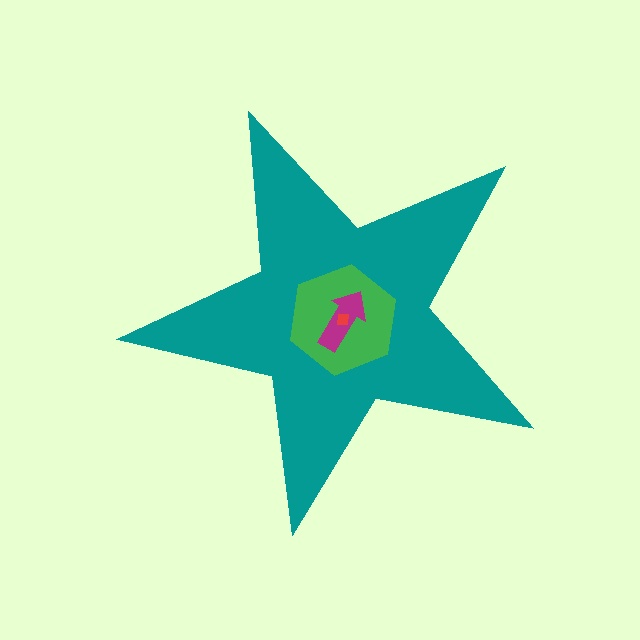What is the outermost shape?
The teal star.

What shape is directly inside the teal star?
The green hexagon.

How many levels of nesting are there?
4.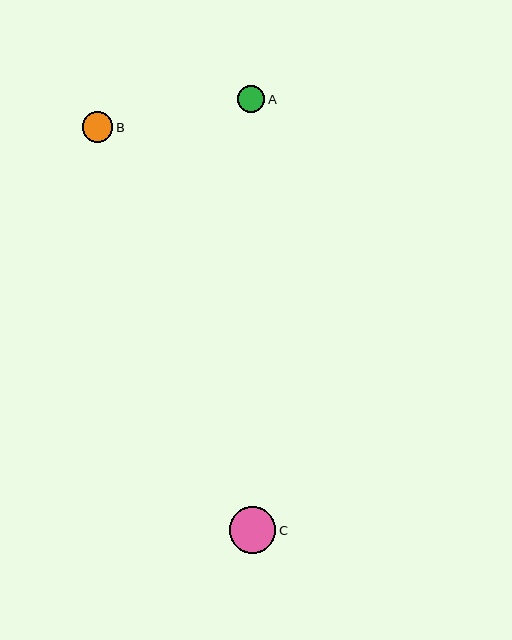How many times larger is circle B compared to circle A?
Circle B is approximately 1.1 times the size of circle A.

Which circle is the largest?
Circle C is the largest with a size of approximately 47 pixels.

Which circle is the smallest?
Circle A is the smallest with a size of approximately 27 pixels.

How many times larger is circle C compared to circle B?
Circle C is approximately 1.5 times the size of circle B.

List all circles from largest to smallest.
From largest to smallest: C, B, A.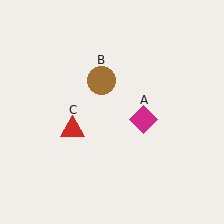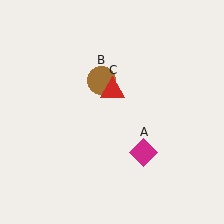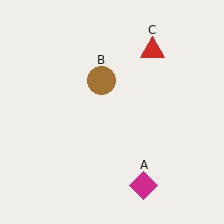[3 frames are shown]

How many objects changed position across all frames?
2 objects changed position: magenta diamond (object A), red triangle (object C).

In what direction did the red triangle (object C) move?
The red triangle (object C) moved up and to the right.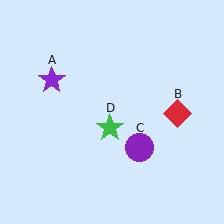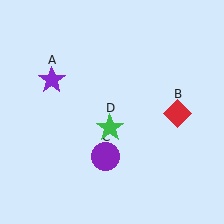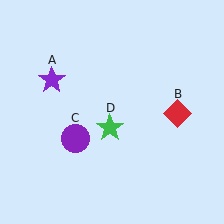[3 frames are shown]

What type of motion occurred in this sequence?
The purple circle (object C) rotated clockwise around the center of the scene.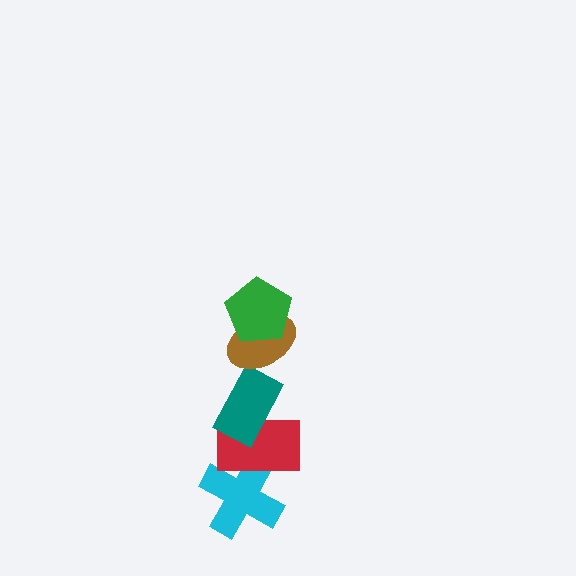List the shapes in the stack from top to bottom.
From top to bottom: the green pentagon, the brown ellipse, the teal rectangle, the red rectangle, the cyan cross.